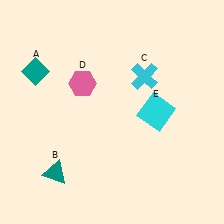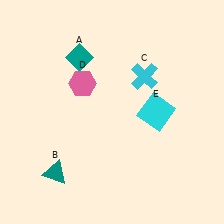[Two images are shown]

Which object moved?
The teal diamond (A) moved right.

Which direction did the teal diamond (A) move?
The teal diamond (A) moved right.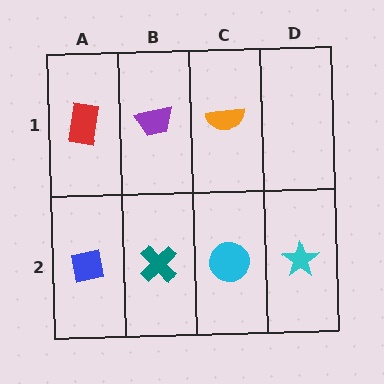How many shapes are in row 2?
4 shapes.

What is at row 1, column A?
A red rectangle.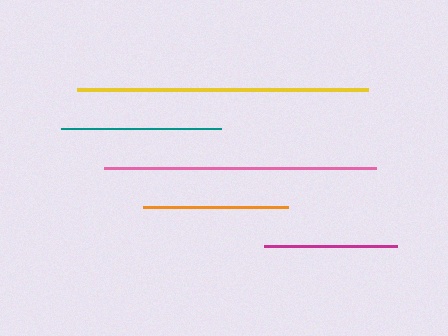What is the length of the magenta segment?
The magenta segment is approximately 133 pixels long.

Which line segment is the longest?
The yellow line is the longest at approximately 292 pixels.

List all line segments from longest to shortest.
From longest to shortest: yellow, pink, teal, orange, magenta.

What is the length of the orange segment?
The orange segment is approximately 145 pixels long.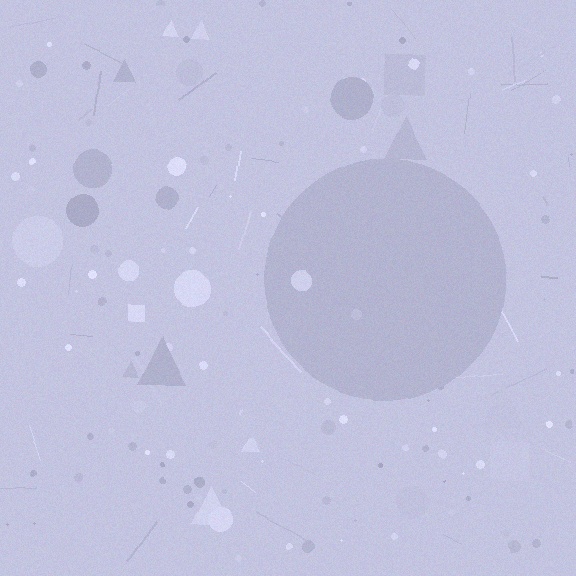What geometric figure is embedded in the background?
A circle is embedded in the background.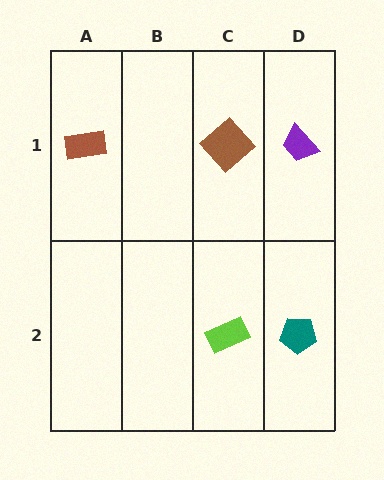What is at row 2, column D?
A teal pentagon.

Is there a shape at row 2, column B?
No, that cell is empty.